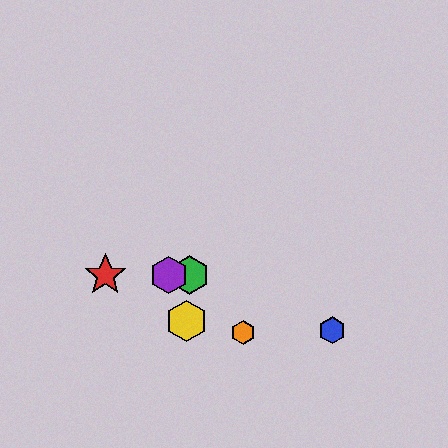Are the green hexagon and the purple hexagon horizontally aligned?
Yes, both are at y≈275.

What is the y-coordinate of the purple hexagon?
The purple hexagon is at y≈275.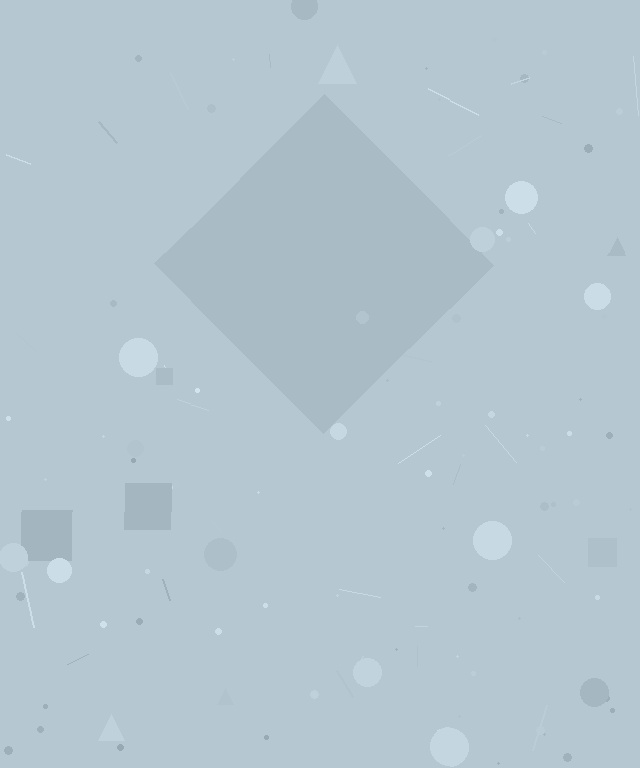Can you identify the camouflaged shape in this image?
The camouflaged shape is a diamond.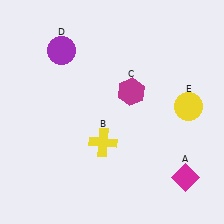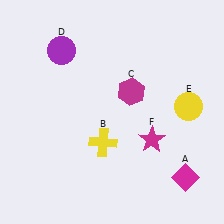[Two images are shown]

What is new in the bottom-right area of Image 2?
A magenta star (F) was added in the bottom-right area of Image 2.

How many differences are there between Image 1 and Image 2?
There is 1 difference between the two images.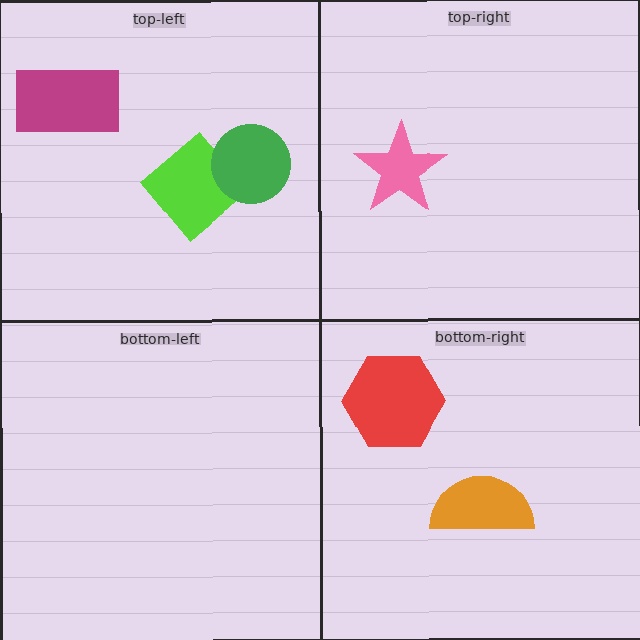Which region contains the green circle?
The top-left region.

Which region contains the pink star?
The top-right region.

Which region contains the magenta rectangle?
The top-left region.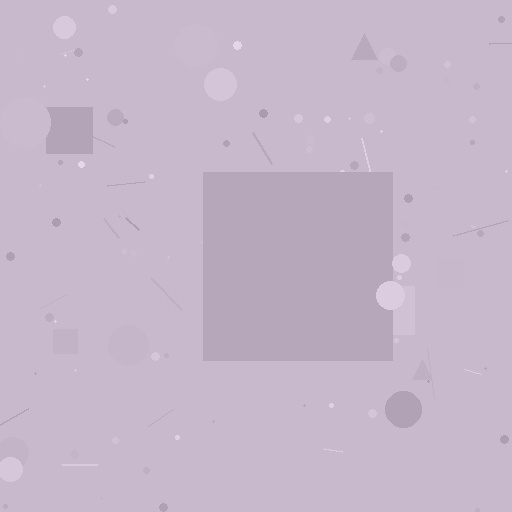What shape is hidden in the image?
A square is hidden in the image.